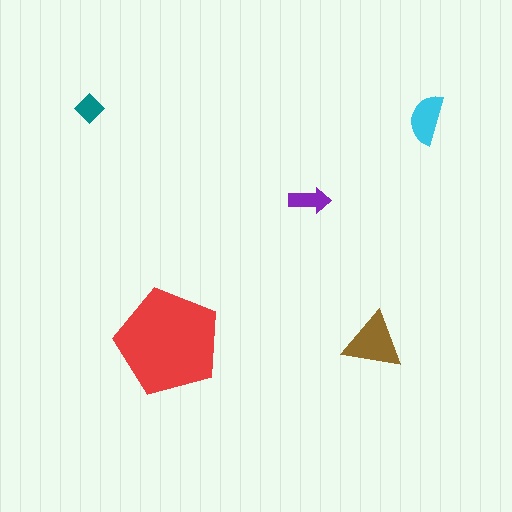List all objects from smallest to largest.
The teal diamond, the purple arrow, the cyan semicircle, the brown triangle, the red pentagon.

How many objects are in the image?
There are 5 objects in the image.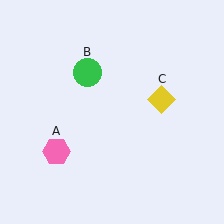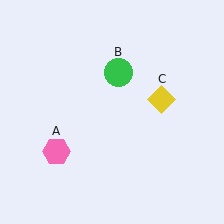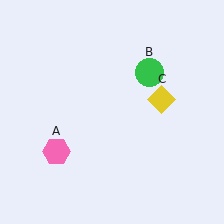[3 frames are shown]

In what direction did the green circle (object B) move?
The green circle (object B) moved right.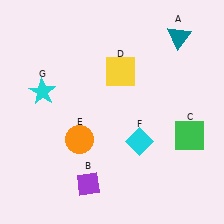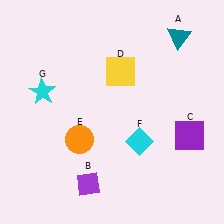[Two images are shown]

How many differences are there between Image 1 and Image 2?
There is 1 difference between the two images.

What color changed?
The square (C) changed from green in Image 1 to purple in Image 2.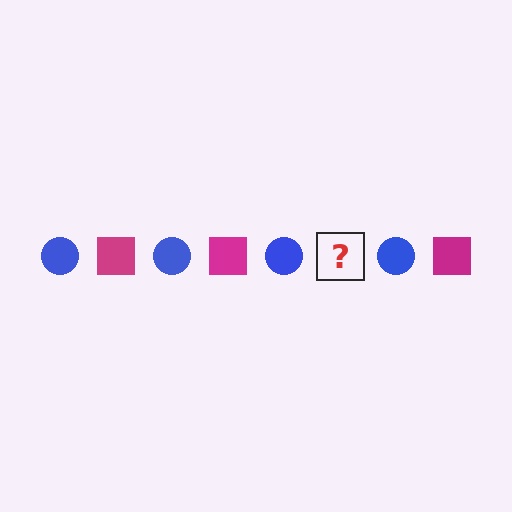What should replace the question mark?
The question mark should be replaced with a magenta square.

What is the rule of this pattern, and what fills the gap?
The rule is that the pattern alternates between blue circle and magenta square. The gap should be filled with a magenta square.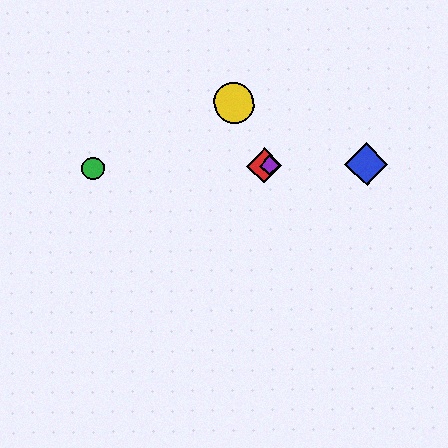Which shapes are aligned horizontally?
The red diamond, the blue diamond, the green circle, the purple diamond are aligned horizontally.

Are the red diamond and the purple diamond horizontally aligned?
Yes, both are at y≈166.